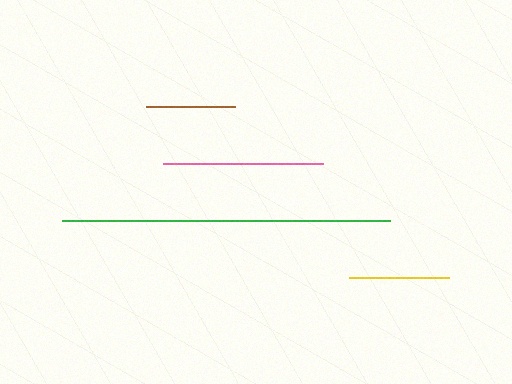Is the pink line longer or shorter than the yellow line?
The pink line is longer than the yellow line.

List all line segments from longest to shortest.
From longest to shortest: green, pink, yellow, brown.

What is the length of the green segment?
The green segment is approximately 328 pixels long.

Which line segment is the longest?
The green line is the longest at approximately 328 pixels.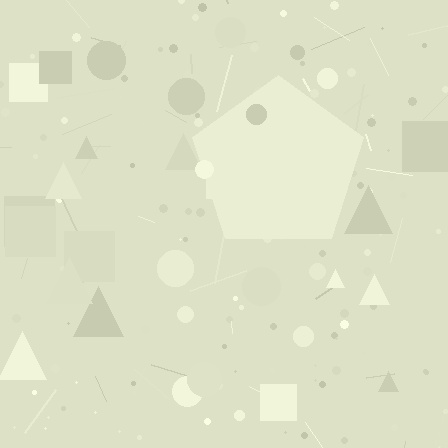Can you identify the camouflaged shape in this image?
The camouflaged shape is a pentagon.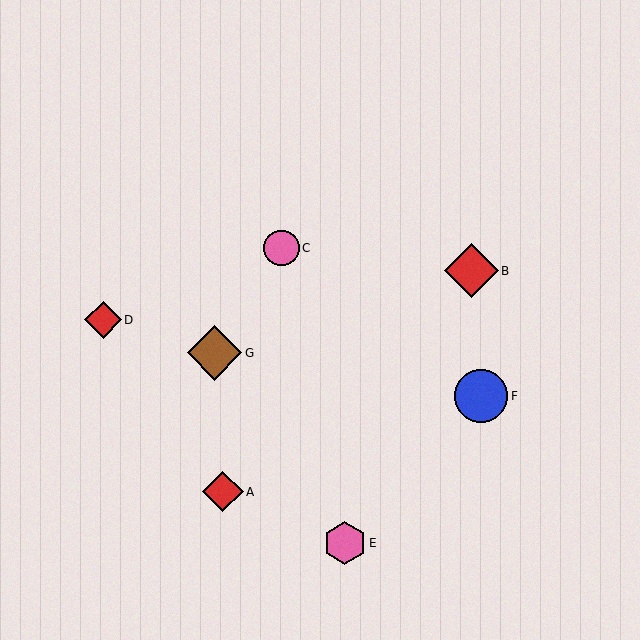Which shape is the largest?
The brown diamond (labeled G) is the largest.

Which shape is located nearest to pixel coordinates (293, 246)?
The pink circle (labeled C) at (282, 248) is nearest to that location.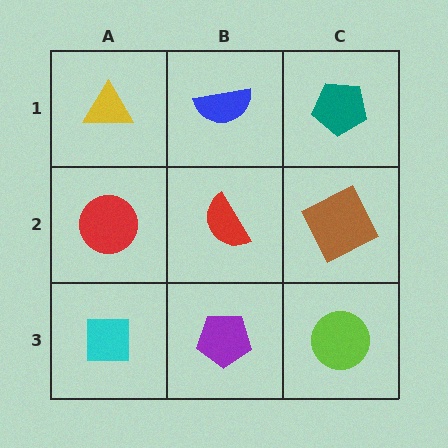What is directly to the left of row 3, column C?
A purple pentagon.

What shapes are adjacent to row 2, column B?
A blue semicircle (row 1, column B), a purple pentagon (row 3, column B), a red circle (row 2, column A), a brown square (row 2, column C).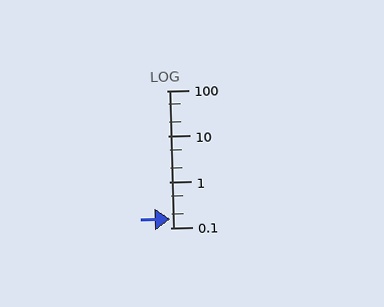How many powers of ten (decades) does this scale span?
The scale spans 3 decades, from 0.1 to 100.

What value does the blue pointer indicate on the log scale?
The pointer indicates approximately 0.15.